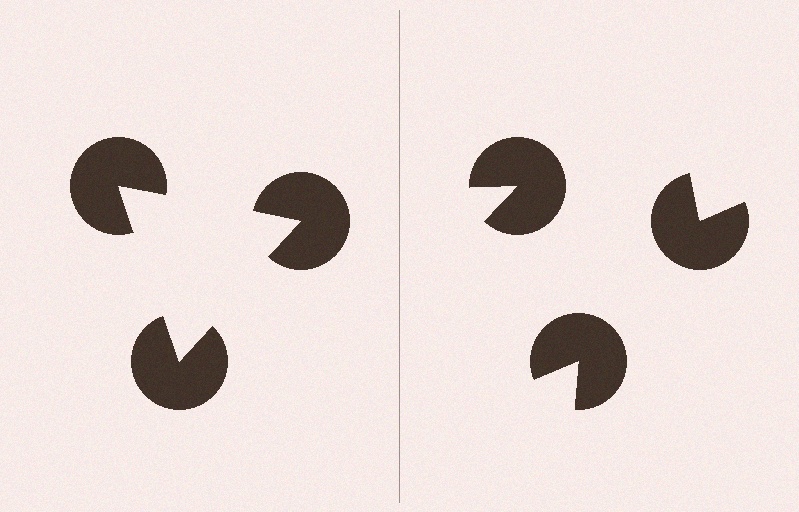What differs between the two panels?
The pac-man discs are positioned identically on both sides; only the wedge orientations differ. On the left they align to a triangle; on the right they are misaligned.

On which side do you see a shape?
An illusory triangle appears on the left side. On the right side the wedge cuts are rotated, so no coherent shape forms.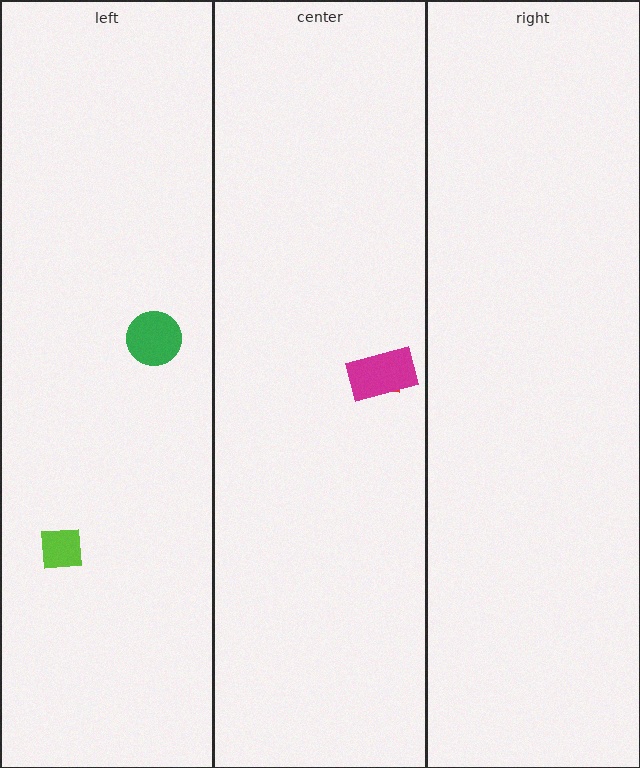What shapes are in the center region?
The red arrow, the magenta rectangle.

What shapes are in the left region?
The lime square, the green circle.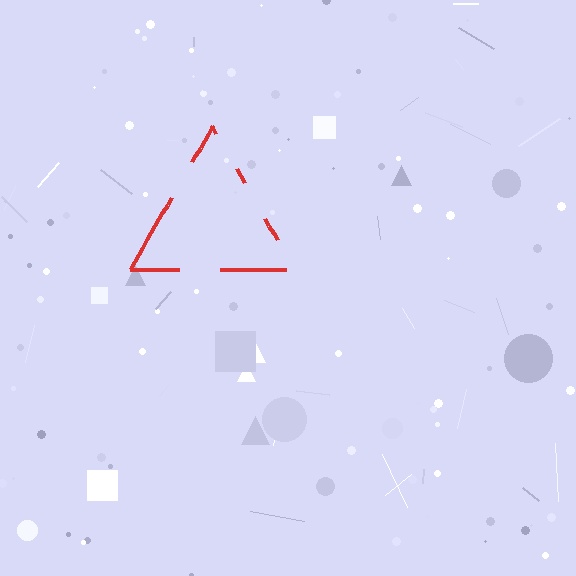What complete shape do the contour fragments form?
The contour fragments form a triangle.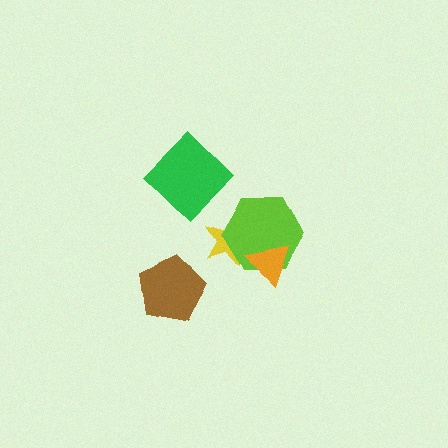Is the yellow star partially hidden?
Yes, it is partially covered by another shape.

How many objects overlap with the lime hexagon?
2 objects overlap with the lime hexagon.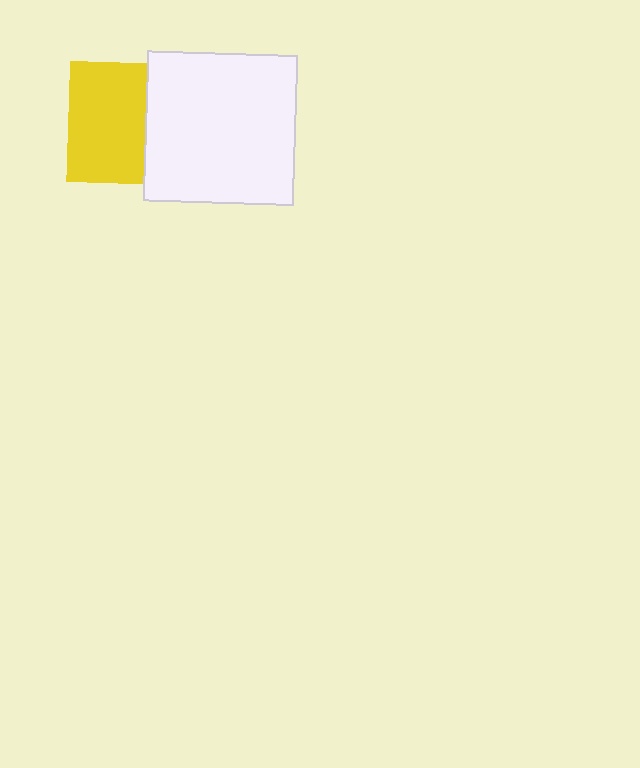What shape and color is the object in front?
The object in front is a white square.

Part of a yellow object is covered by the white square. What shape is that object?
It is a square.